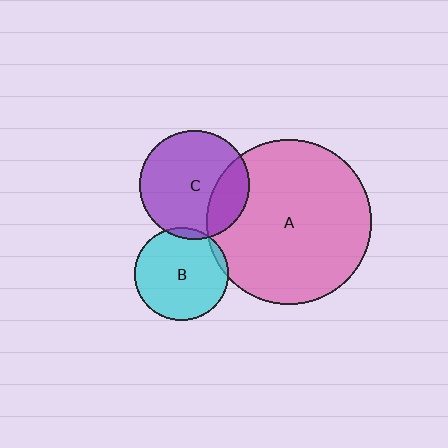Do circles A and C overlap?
Yes.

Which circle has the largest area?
Circle A (pink).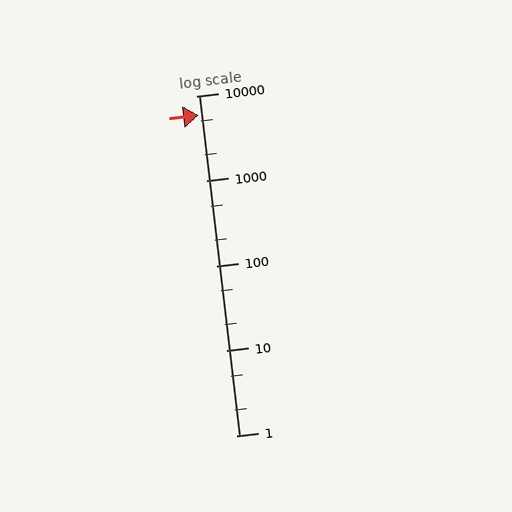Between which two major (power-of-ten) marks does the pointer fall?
The pointer is between 1000 and 10000.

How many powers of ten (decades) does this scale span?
The scale spans 4 decades, from 1 to 10000.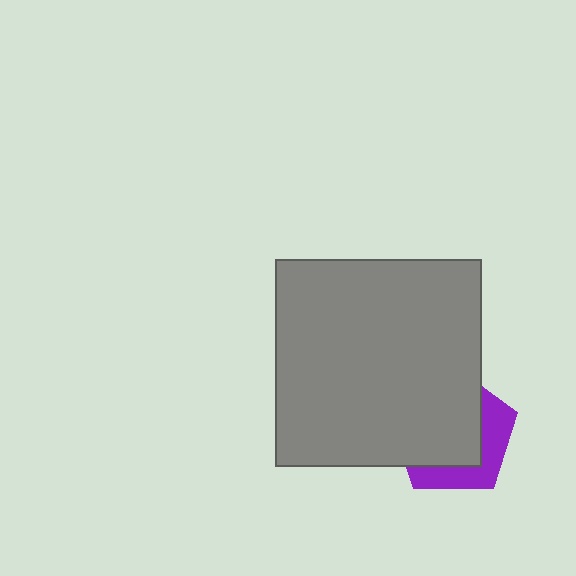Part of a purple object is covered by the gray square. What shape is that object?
It is a pentagon.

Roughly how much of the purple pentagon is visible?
A small part of it is visible (roughly 35%).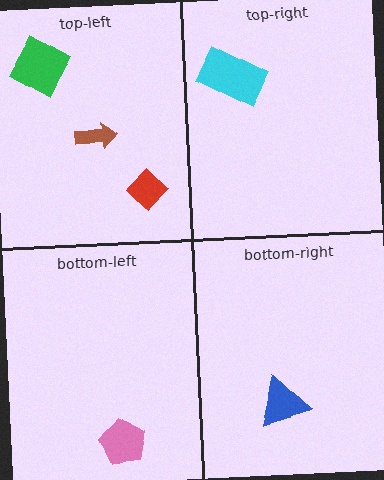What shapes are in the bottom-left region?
The pink pentagon.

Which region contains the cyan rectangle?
The top-right region.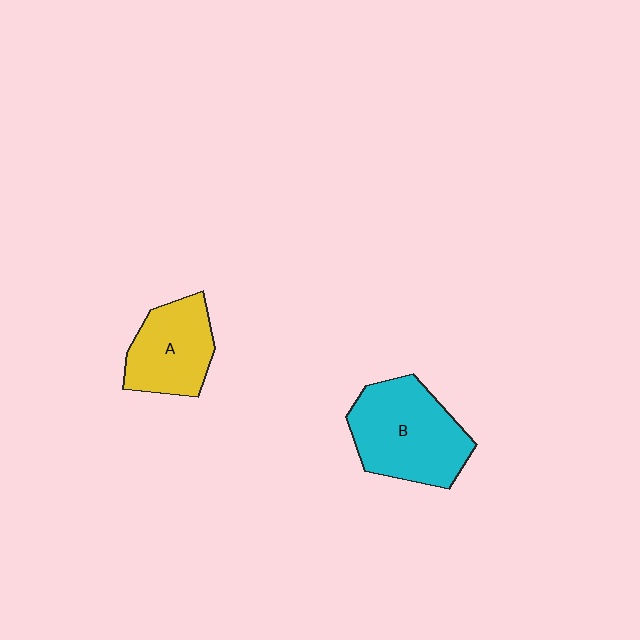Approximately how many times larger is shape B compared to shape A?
Approximately 1.4 times.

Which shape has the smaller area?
Shape A (yellow).